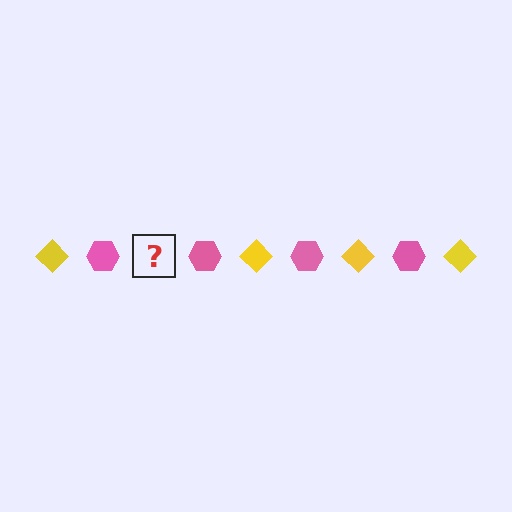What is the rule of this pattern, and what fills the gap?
The rule is that the pattern alternates between yellow diamond and pink hexagon. The gap should be filled with a yellow diamond.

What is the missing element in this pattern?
The missing element is a yellow diamond.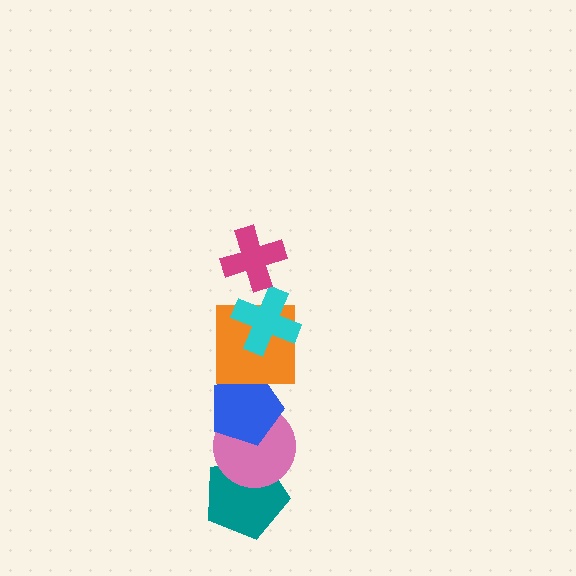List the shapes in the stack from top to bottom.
From top to bottom: the magenta cross, the cyan cross, the orange square, the blue pentagon, the pink circle, the teal pentagon.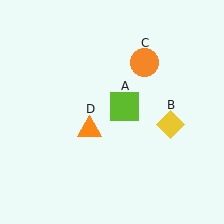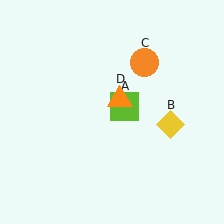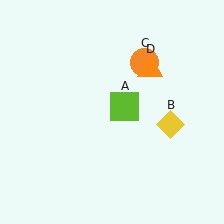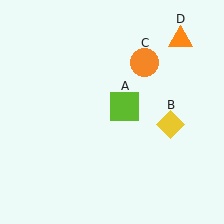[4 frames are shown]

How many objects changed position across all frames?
1 object changed position: orange triangle (object D).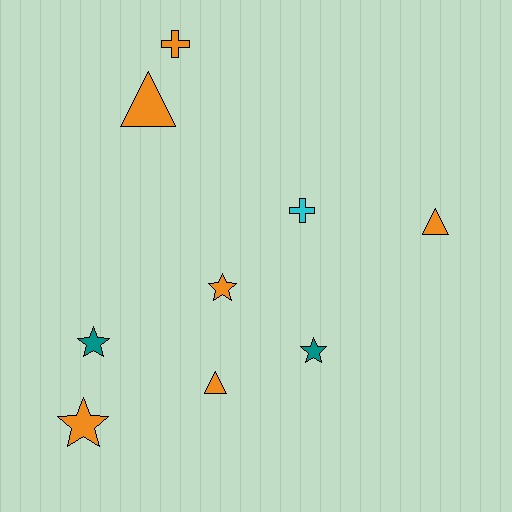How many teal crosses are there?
There are no teal crosses.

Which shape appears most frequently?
Star, with 4 objects.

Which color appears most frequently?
Orange, with 6 objects.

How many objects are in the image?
There are 9 objects.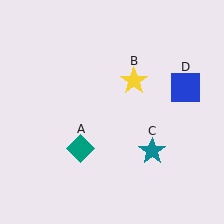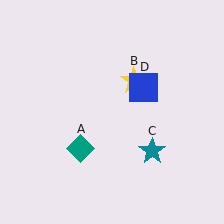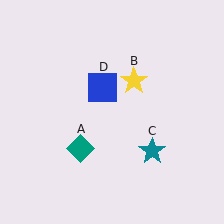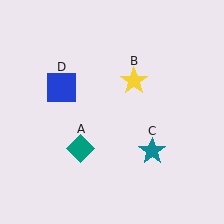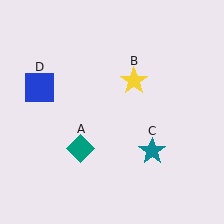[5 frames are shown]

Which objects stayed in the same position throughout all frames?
Teal diamond (object A) and yellow star (object B) and teal star (object C) remained stationary.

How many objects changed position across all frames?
1 object changed position: blue square (object D).